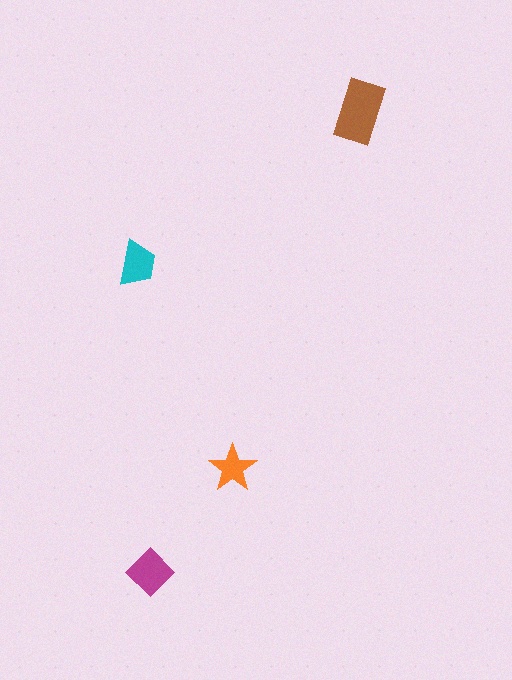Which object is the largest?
The brown rectangle.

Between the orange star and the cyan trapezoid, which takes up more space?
The cyan trapezoid.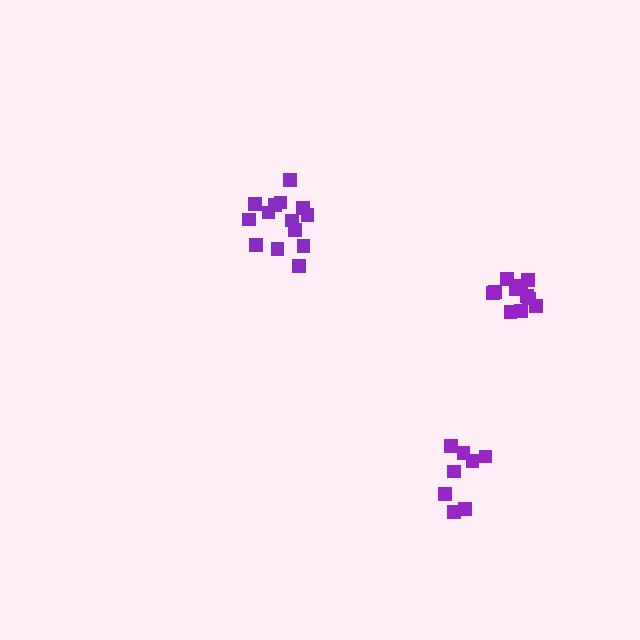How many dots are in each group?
Group 1: 8 dots, Group 2: 14 dots, Group 3: 11 dots (33 total).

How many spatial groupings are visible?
There are 3 spatial groupings.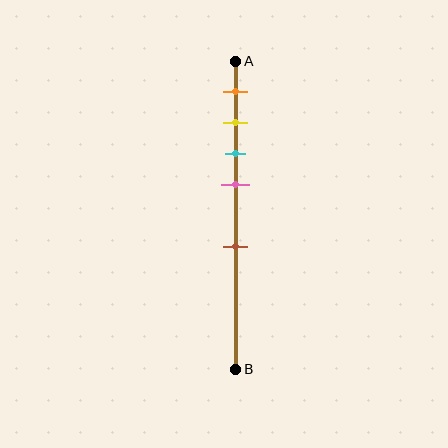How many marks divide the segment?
There are 5 marks dividing the segment.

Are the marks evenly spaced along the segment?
No, the marks are not evenly spaced.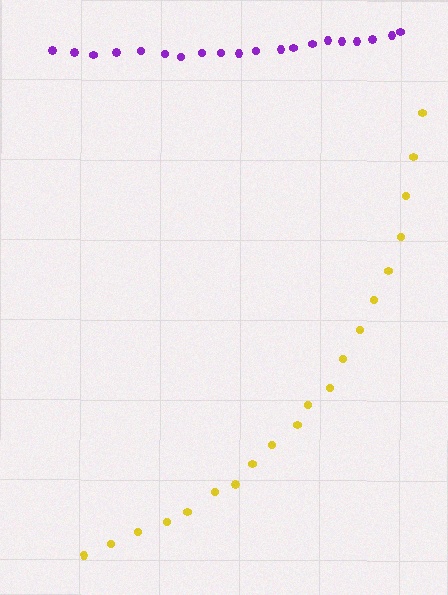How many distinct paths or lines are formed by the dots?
There are 2 distinct paths.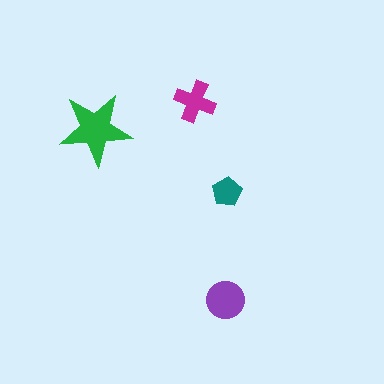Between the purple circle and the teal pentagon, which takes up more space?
The purple circle.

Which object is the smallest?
The teal pentagon.